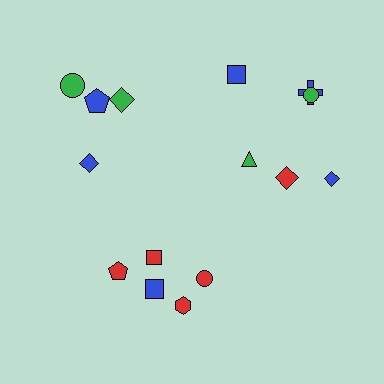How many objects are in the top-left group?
There are 4 objects.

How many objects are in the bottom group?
There are 5 objects.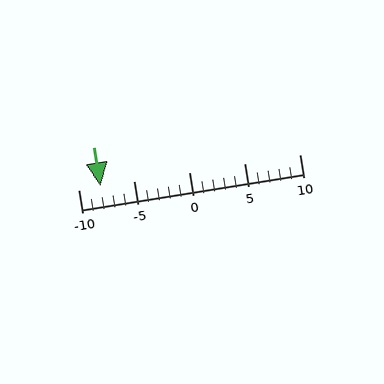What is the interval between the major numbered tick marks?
The major tick marks are spaced 5 units apart.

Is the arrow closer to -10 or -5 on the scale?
The arrow is closer to -10.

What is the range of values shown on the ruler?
The ruler shows values from -10 to 10.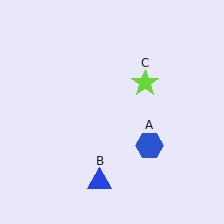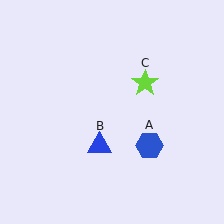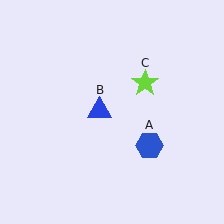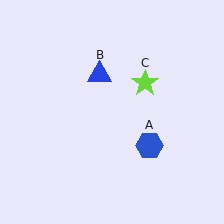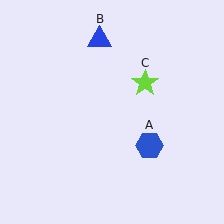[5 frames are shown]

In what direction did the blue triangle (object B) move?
The blue triangle (object B) moved up.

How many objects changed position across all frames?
1 object changed position: blue triangle (object B).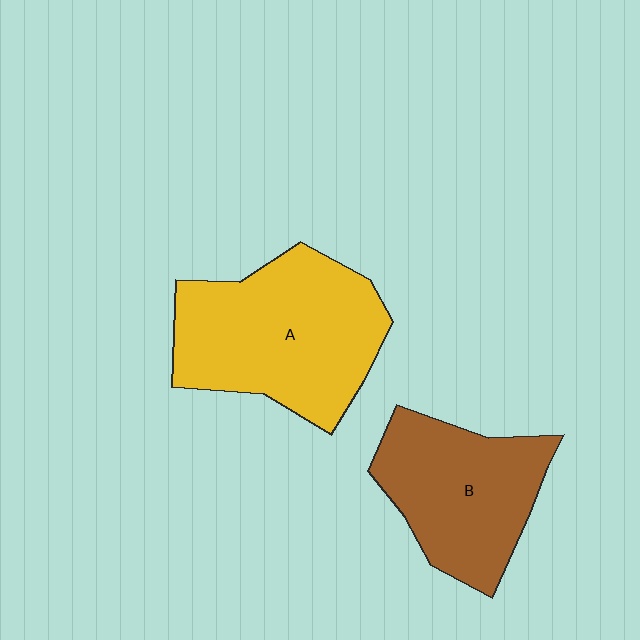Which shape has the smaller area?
Shape B (brown).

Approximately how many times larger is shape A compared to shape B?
Approximately 1.3 times.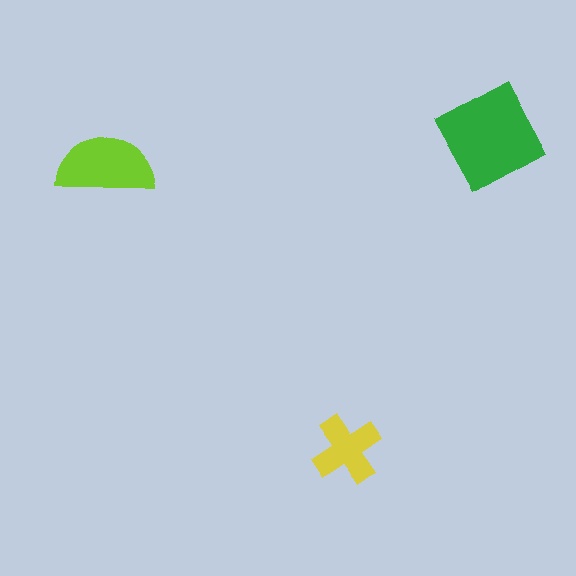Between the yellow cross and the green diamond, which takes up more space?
The green diamond.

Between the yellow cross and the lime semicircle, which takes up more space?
The lime semicircle.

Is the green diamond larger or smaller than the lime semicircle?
Larger.